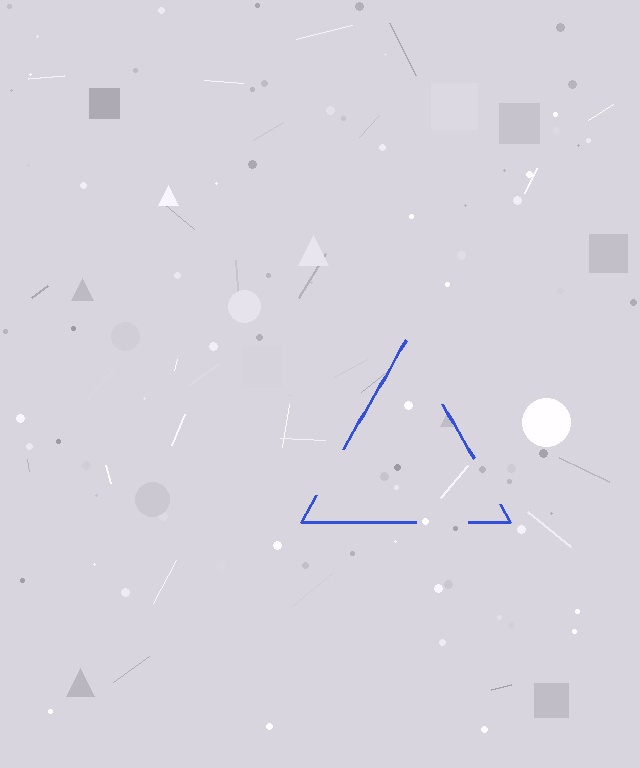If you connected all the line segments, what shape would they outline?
They would outline a triangle.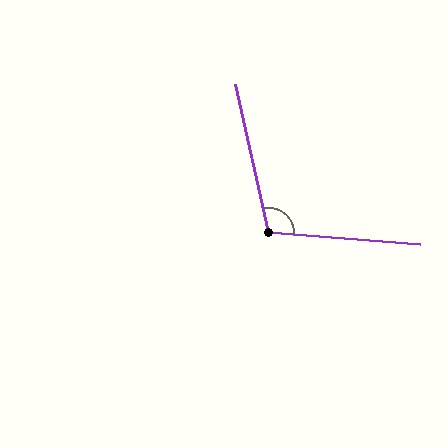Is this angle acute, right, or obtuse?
It is obtuse.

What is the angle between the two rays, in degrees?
Approximately 107 degrees.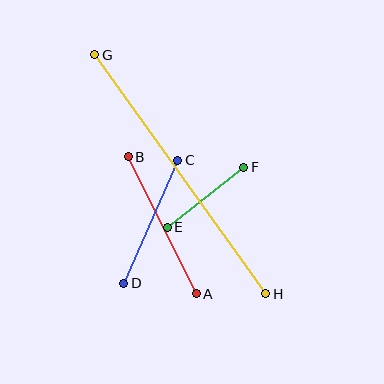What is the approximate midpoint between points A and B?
The midpoint is at approximately (162, 225) pixels.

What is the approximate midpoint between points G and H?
The midpoint is at approximately (180, 174) pixels.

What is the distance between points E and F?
The distance is approximately 98 pixels.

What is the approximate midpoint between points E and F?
The midpoint is at approximately (205, 197) pixels.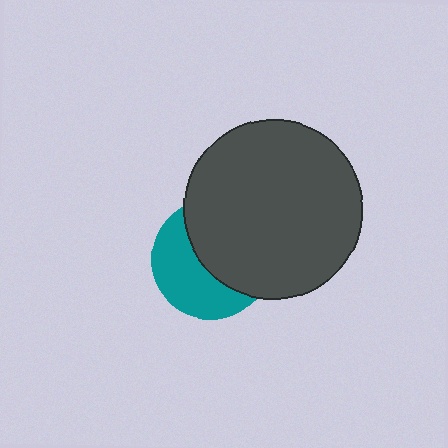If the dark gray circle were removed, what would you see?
You would see the complete teal circle.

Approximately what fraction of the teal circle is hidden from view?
Roughly 54% of the teal circle is hidden behind the dark gray circle.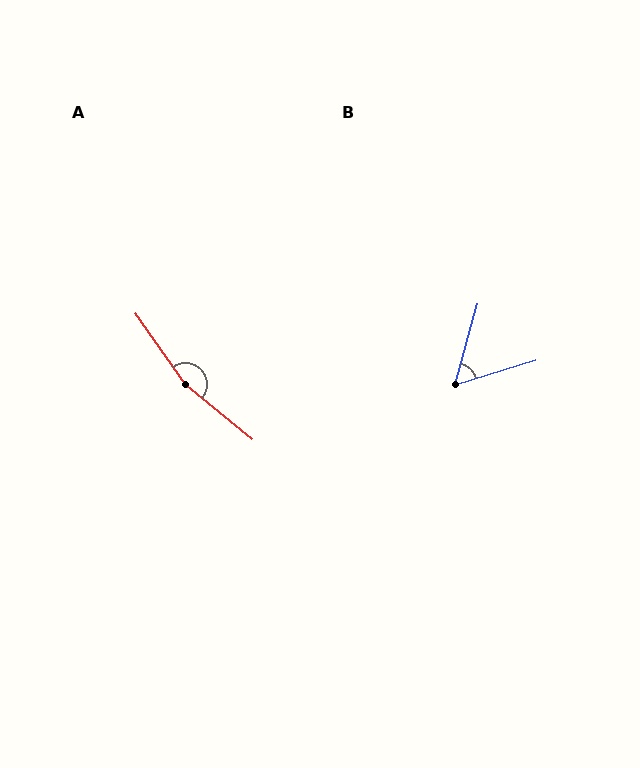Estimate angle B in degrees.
Approximately 57 degrees.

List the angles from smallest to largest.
B (57°), A (165°).